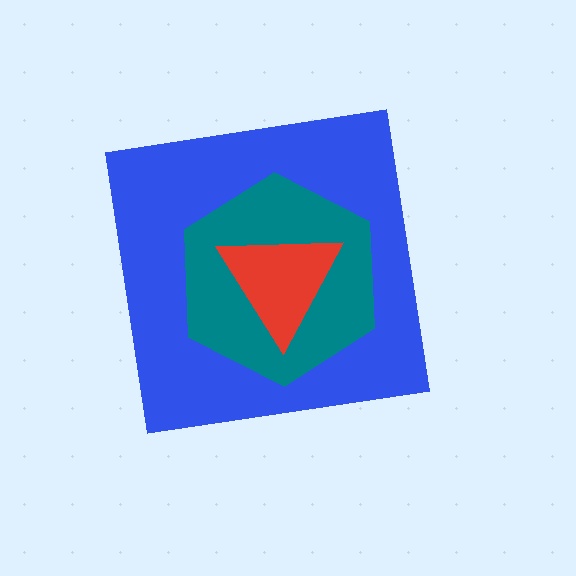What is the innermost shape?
The red triangle.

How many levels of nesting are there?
3.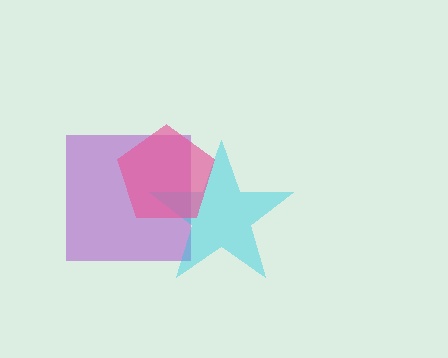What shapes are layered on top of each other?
The layered shapes are: a purple square, a cyan star, a pink pentagon.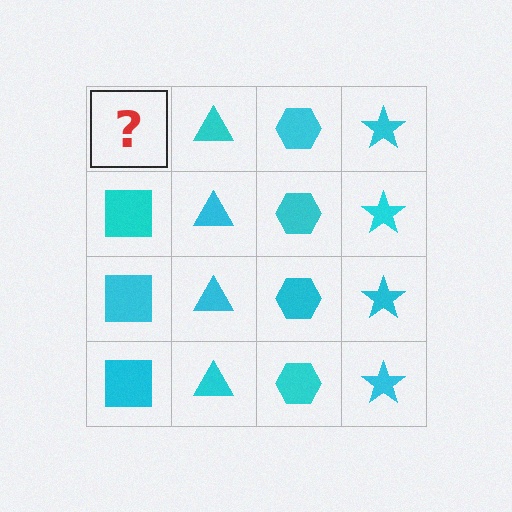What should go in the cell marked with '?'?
The missing cell should contain a cyan square.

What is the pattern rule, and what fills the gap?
The rule is that each column has a consistent shape. The gap should be filled with a cyan square.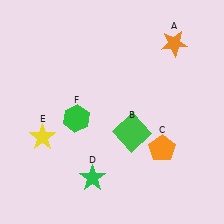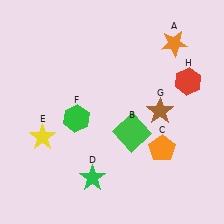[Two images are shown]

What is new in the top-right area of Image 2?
A red hexagon (H) was added in the top-right area of Image 2.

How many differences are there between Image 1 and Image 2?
There are 2 differences between the two images.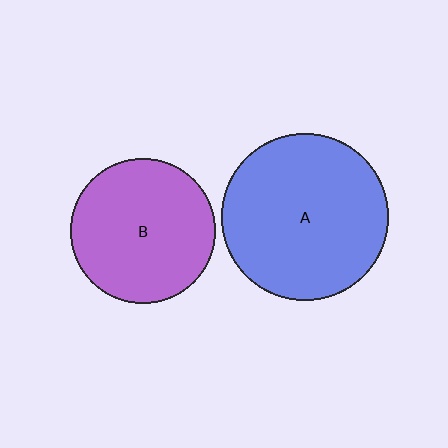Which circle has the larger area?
Circle A (blue).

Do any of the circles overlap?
No, none of the circles overlap.